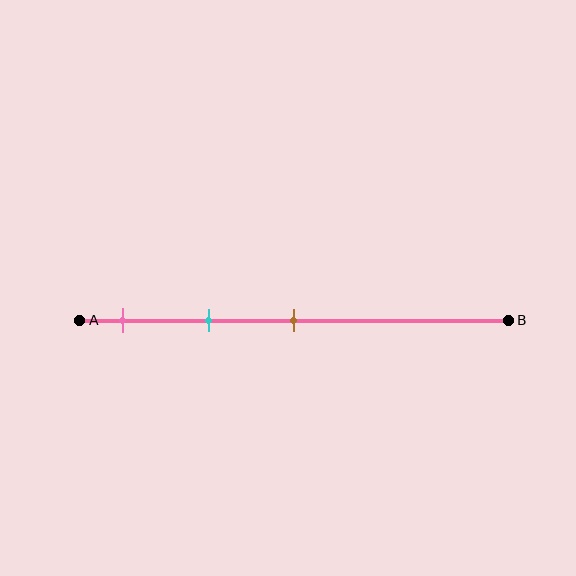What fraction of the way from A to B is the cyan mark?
The cyan mark is approximately 30% (0.3) of the way from A to B.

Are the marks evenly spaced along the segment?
Yes, the marks are approximately evenly spaced.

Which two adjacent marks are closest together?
The pink and cyan marks are the closest adjacent pair.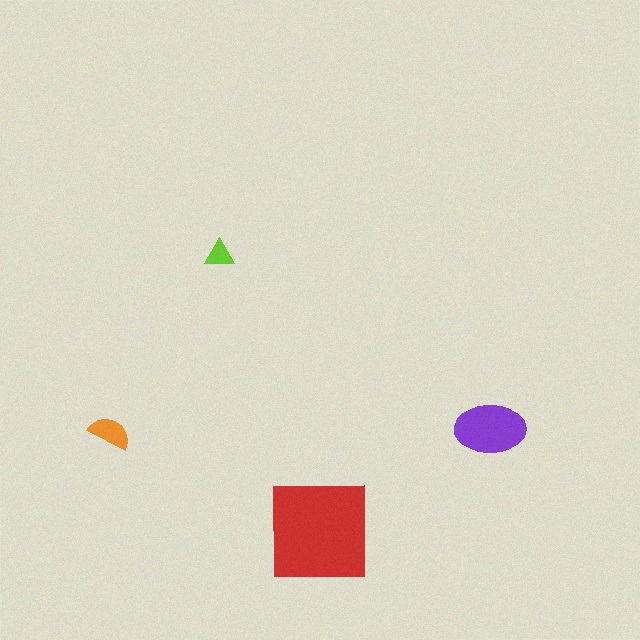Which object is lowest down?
The red square is bottommost.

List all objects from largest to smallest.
The red square, the purple ellipse, the orange semicircle, the lime triangle.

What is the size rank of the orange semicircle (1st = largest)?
3rd.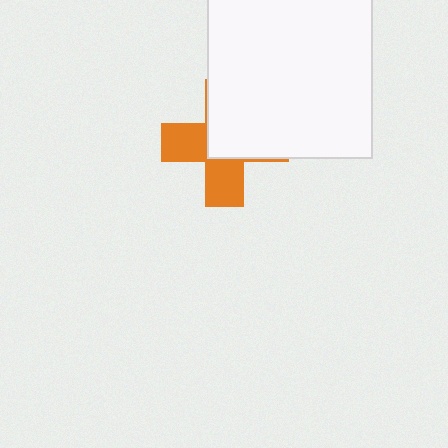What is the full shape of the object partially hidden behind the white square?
The partially hidden object is an orange cross.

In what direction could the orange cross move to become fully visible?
The orange cross could move toward the lower-left. That would shift it out from behind the white square entirely.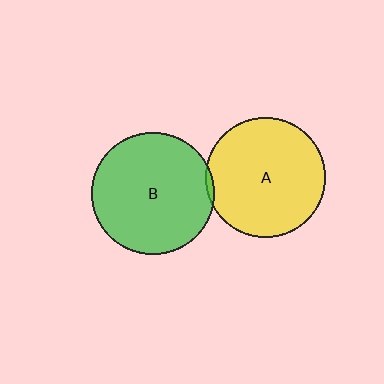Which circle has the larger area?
Circle B (green).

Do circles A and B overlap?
Yes.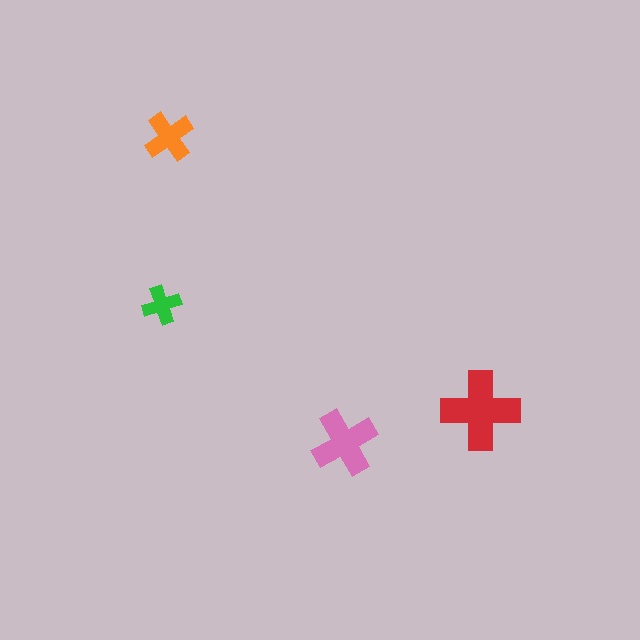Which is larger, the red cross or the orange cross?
The red one.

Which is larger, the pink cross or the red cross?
The red one.